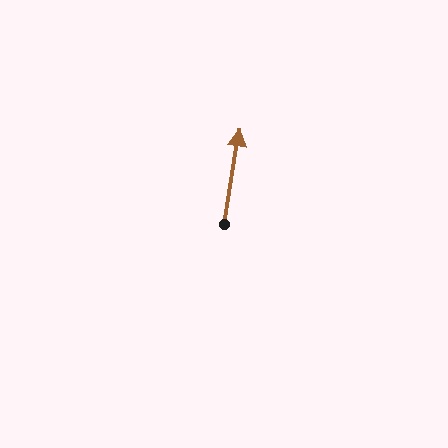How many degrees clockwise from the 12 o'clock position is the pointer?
Approximately 9 degrees.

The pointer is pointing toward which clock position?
Roughly 12 o'clock.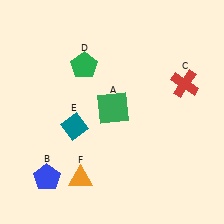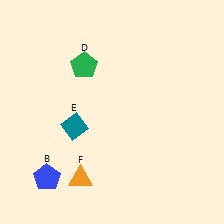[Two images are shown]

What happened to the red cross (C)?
The red cross (C) was removed in Image 2. It was in the top-right area of Image 1.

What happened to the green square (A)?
The green square (A) was removed in Image 2. It was in the top-right area of Image 1.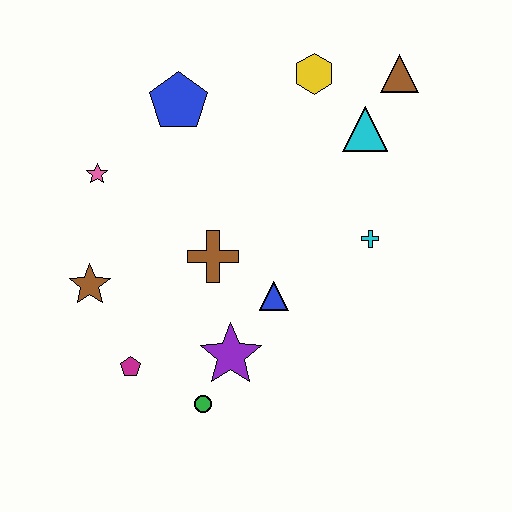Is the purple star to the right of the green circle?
Yes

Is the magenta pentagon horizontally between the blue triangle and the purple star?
No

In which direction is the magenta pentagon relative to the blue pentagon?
The magenta pentagon is below the blue pentagon.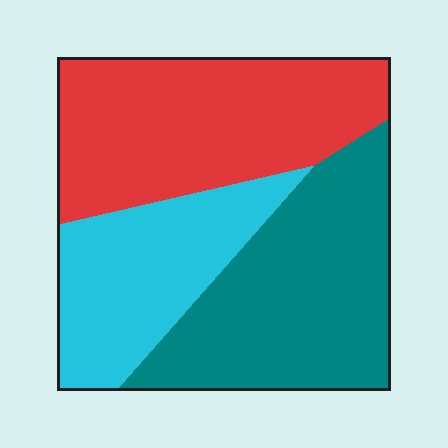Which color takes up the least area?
Cyan, at roughly 25%.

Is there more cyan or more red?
Red.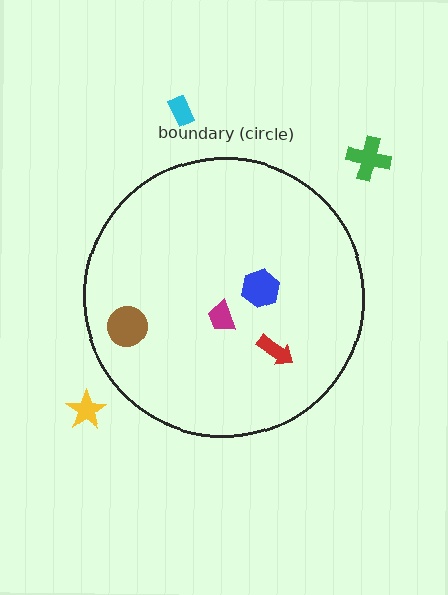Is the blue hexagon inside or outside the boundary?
Inside.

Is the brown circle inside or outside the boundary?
Inside.